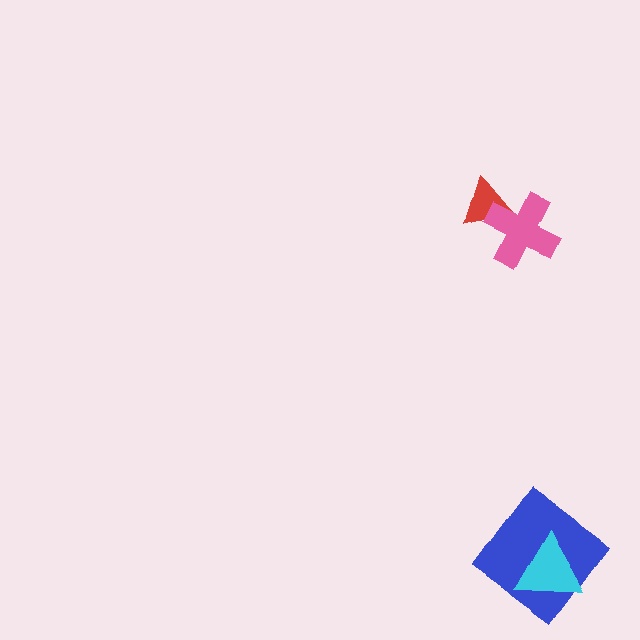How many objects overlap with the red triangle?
1 object overlaps with the red triangle.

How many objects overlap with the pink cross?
1 object overlaps with the pink cross.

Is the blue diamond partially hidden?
Yes, it is partially covered by another shape.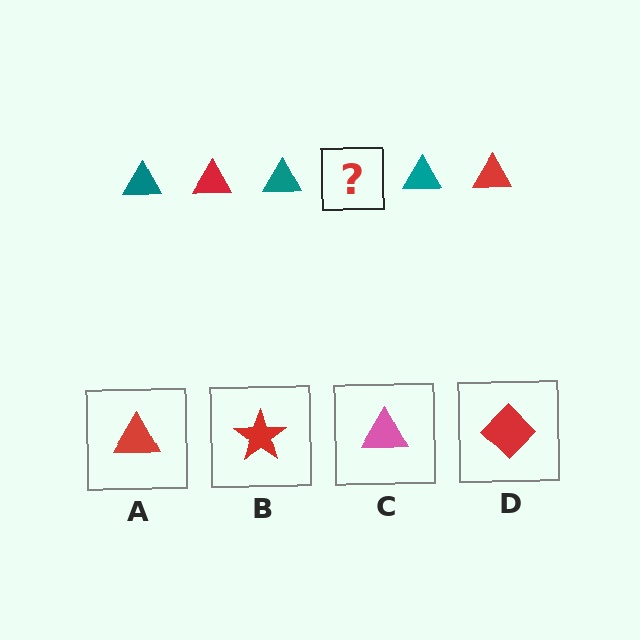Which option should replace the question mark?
Option A.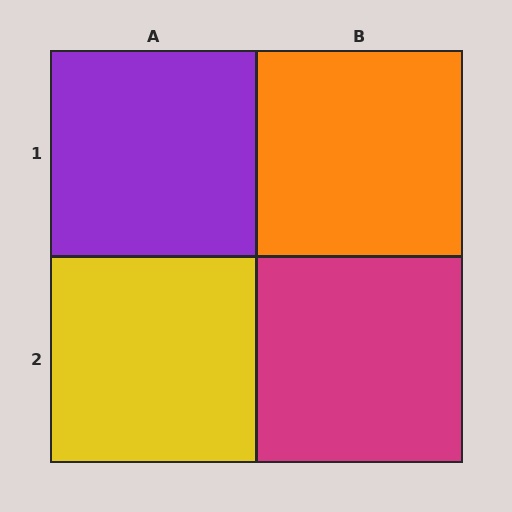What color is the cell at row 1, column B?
Orange.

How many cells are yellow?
1 cell is yellow.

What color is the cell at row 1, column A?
Purple.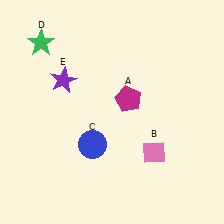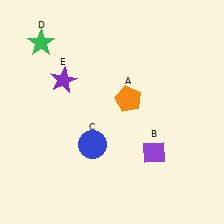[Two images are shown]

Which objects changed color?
A changed from magenta to orange. B changed from pink to purple.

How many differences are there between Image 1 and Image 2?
There are 2 differences between the two images.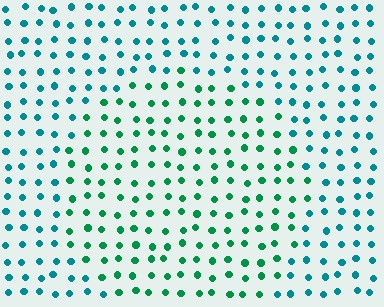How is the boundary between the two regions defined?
The boundary is defined purely by a slight shift in hue (about 35 degrees). Spacing, size, and orientation are identical on both sides.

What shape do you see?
I see a circle.